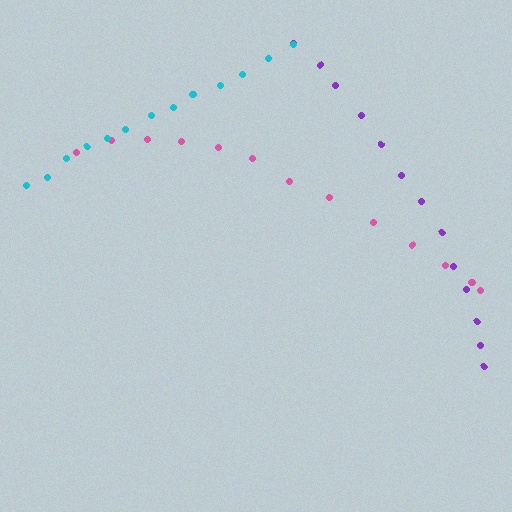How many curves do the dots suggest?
There are 3 distinct paths.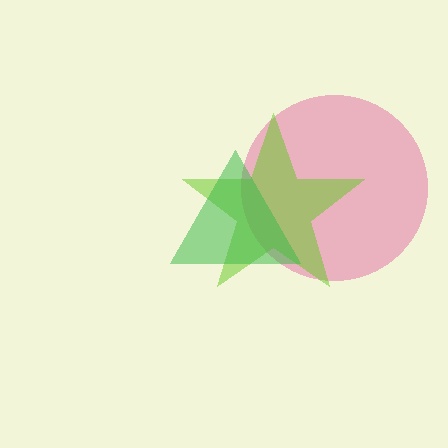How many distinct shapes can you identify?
There are 3 distinct shapes: a pink circle, a lime star, a green triangle.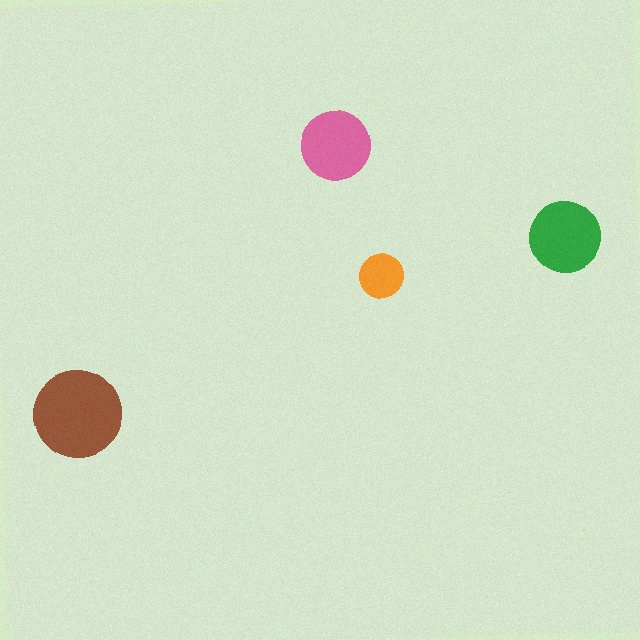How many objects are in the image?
There are 4 objects in the image.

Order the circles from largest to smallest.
the brown one, the green one, the pink one, the orange one.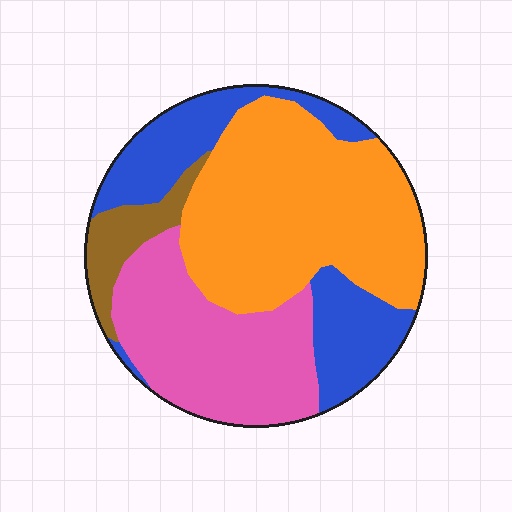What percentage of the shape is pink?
Pink covers 28% of the shape.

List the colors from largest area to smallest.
From largest to smallest: orange, pink, blue, brown.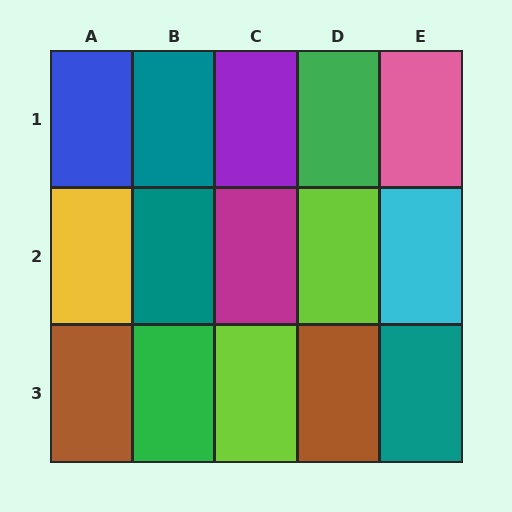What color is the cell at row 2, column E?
Cyan.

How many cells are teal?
3 cells are teal.